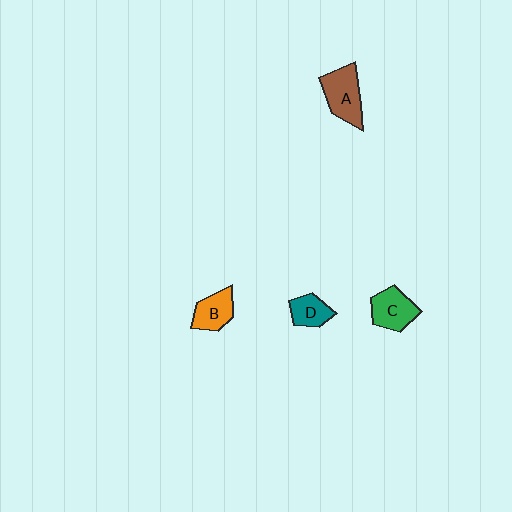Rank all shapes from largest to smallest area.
From largest to smallest: A (brown), C (green), B (orange), D (teal).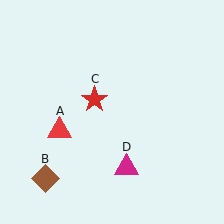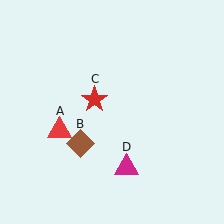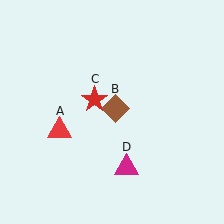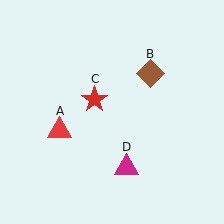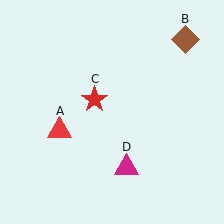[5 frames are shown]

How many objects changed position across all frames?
1 object changed position: brown diamond (object B).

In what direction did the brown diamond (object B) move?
The brown diamond (object B) moved up and to the right.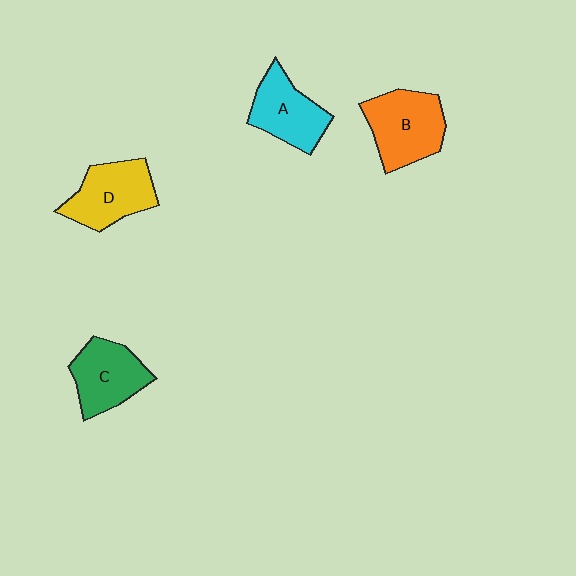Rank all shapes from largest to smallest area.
From largest to smallest: B (orange), D (yellow), C (green), A (cyan).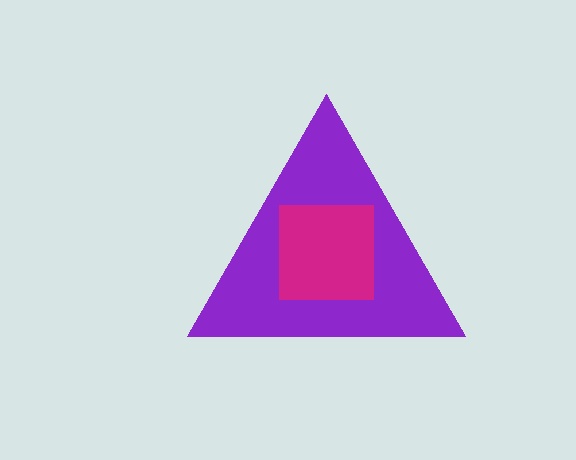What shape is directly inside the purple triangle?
The magenta square.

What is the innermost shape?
The magenta square.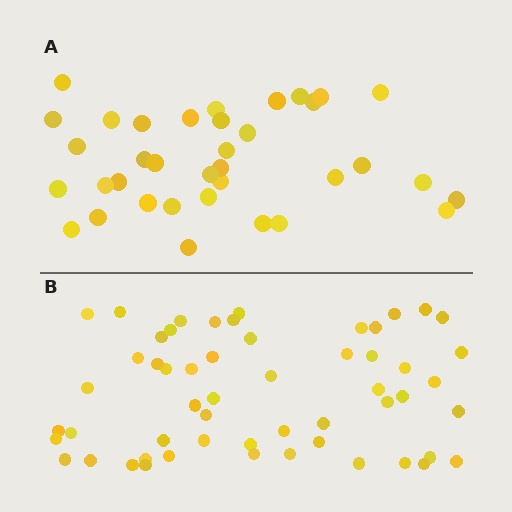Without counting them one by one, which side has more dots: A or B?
Region B (the bottom region) has more dots.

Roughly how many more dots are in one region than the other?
Region B has approximately 20 more dots than region A.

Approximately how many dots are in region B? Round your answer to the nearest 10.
About 60 dots. (The exact count is 55, which rounds to 60.)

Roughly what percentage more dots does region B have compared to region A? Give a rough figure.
About 55% more.